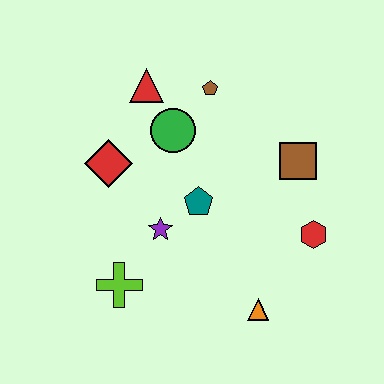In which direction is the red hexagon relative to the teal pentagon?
The red hexagon is to the right of the teal pentagon.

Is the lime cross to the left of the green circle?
Yes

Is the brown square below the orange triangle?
No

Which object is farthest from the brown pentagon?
The orange triangle is farthest from the brown pentagon.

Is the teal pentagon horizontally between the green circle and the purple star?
No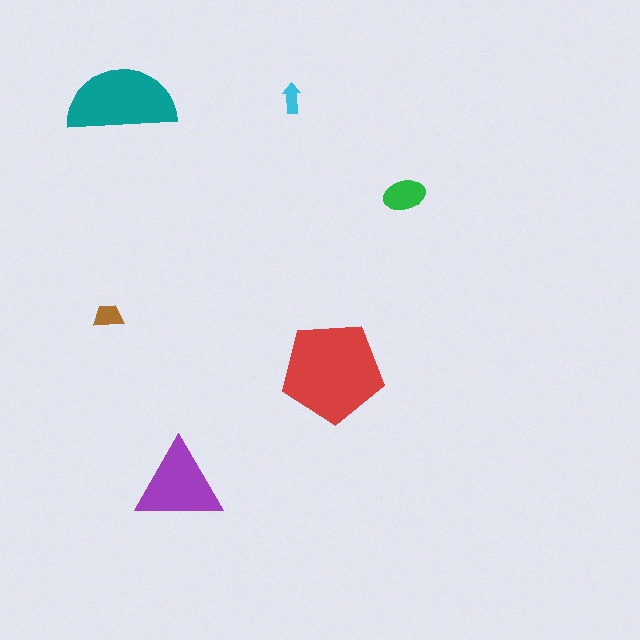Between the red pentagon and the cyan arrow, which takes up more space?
The red pentagon.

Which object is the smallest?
The cyan arrow.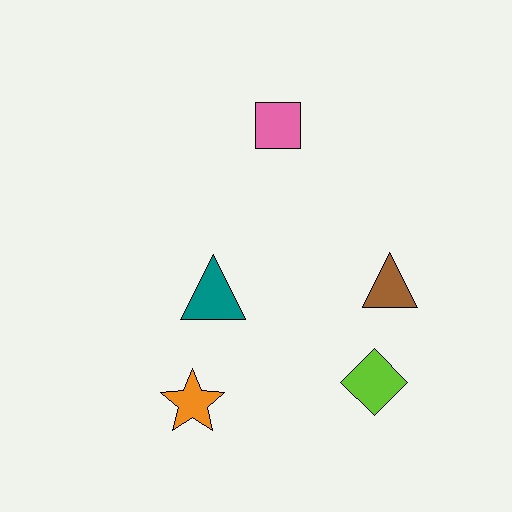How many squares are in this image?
There is 1 square.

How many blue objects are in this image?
There are no blue objects.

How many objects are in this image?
There are 5 objects.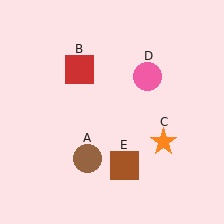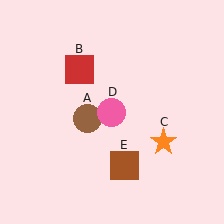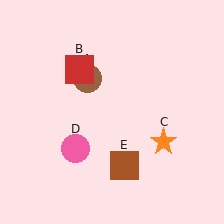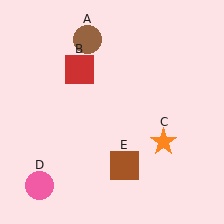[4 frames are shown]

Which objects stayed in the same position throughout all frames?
Red square (object B) and orange star (object C) and brown square (object E) remained stationary.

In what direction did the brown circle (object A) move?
The brown circle (object A) moved up.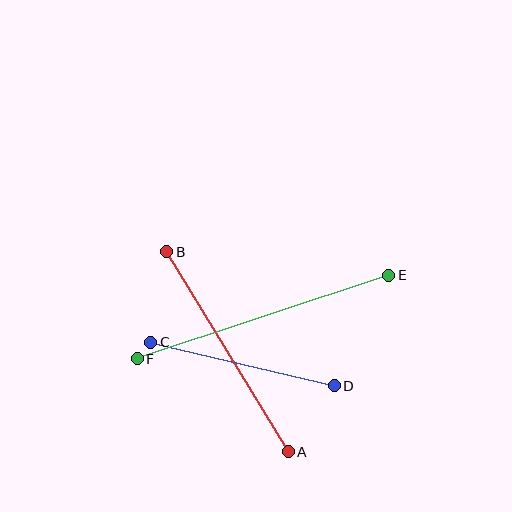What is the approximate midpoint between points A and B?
The midpoint is at approximately (228, 352) pixels.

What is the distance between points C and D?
The distance is approximately 189 pixels.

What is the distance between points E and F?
The distance is approximately 265 pixels.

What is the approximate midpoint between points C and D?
The midpoint is at approximately (243, 364) pixels.